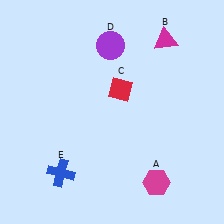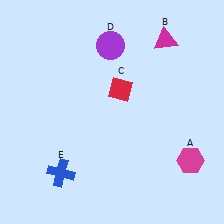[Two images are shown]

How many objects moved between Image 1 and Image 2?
1 object moved between the two images.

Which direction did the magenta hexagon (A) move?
The magenta hexagon (A) moved right.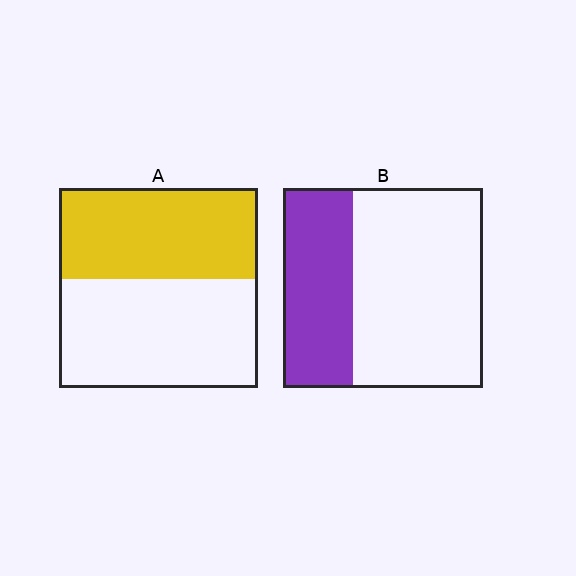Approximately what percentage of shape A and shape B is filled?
A is approximately 45% and B is approximately 35%.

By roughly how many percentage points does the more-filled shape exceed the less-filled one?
By roughly 10 percentage points (A over B).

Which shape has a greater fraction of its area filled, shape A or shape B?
Shape A.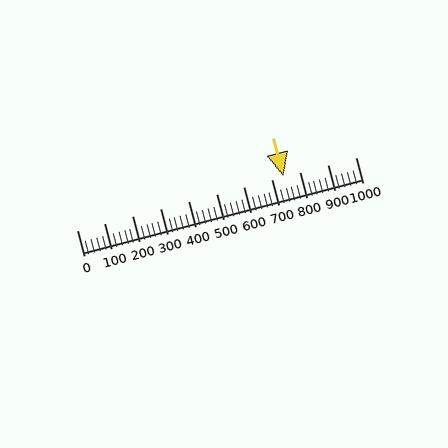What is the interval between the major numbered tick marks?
The major tick marks are spaced 100 units apart.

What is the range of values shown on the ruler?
The ruler shows values from 0 to 1000.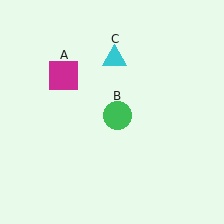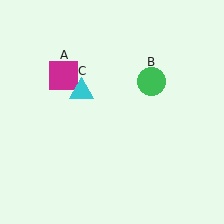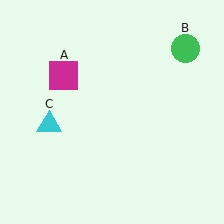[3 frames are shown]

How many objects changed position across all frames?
2 objects changed position: green circle (object B), cyan triangle (object C).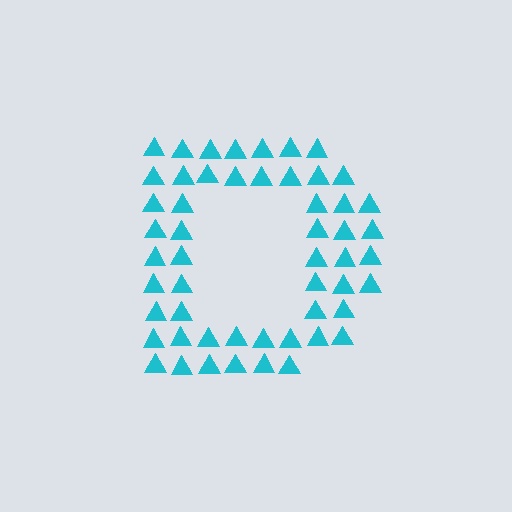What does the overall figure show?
The overall figure shows the letter D.